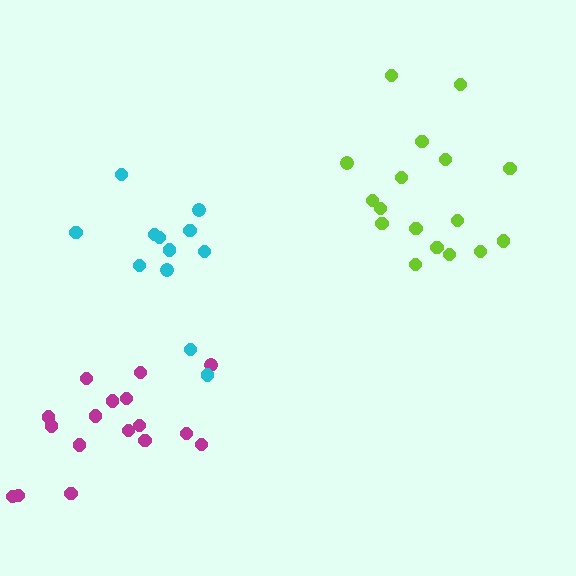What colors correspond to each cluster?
The clusters are colored: lime, magenta, cyan.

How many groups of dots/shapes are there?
There are 3 groups.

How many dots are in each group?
Group 1: 17 dots, Group 2: 17 dots, Group 3: 12 dots (46 total).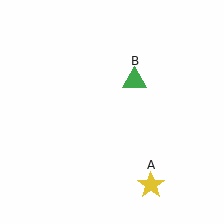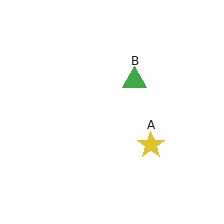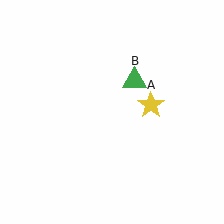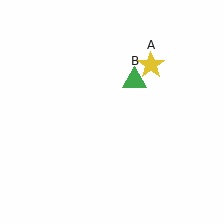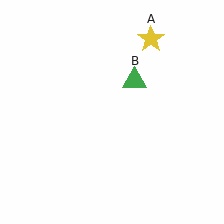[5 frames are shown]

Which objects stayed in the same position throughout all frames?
Green triangle (object B) remained stationary.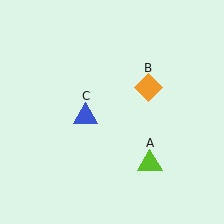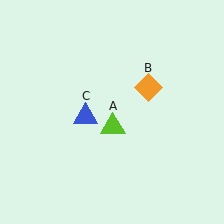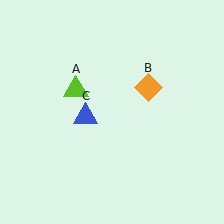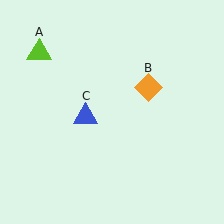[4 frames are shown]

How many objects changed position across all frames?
1 object changed position: lime triangle (object A).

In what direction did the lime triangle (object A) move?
The lime triangle (object A) moved up and to the left.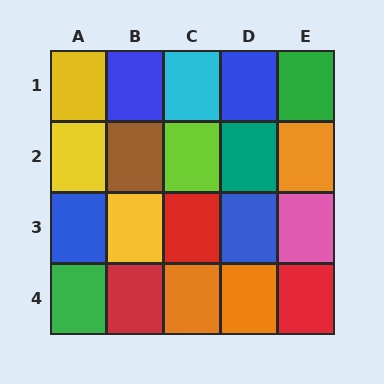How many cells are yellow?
3 cells are yellow.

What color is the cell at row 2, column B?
Brown.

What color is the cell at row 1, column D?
Blue.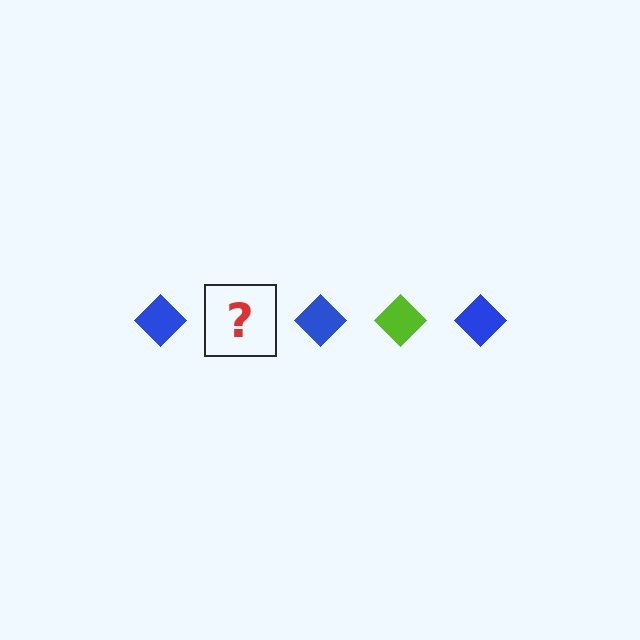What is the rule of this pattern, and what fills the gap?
The rule is that the pattern cycles through blue, lime diamonds. The gap should be filled with a lime diamond.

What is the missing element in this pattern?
The missing element is a lime diamond.